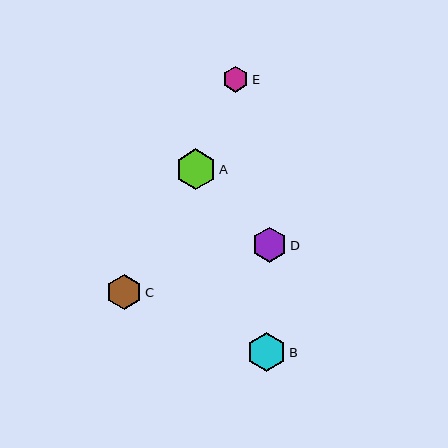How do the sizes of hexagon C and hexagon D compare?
Hexagon C and hexagon D are approximately the same size.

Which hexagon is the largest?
Hexagon A is the largest with a size of approximately 41 pixels.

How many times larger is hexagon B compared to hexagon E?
Hexagon B is approximately 1.5 times the size of hexagon E.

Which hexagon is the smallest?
Hexagon E is the smallest with a size of approximately 26 pixels.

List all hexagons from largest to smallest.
From largest to smallest: A, B, C, D, E.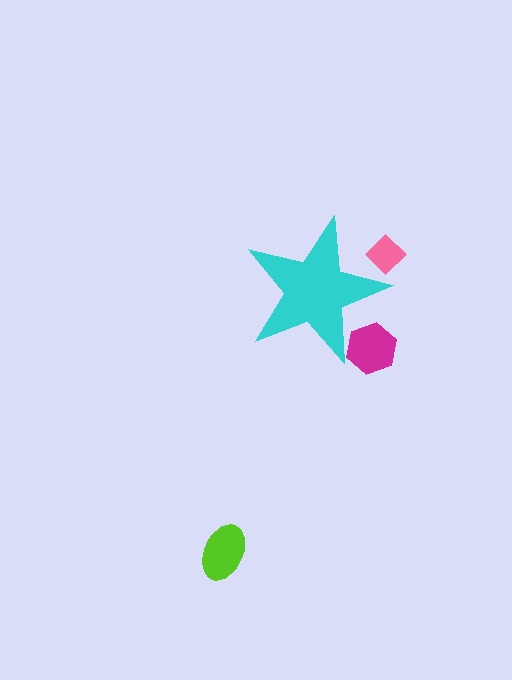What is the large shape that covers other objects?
A cyan star.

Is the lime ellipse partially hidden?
No, the lime ellipse is fully visible.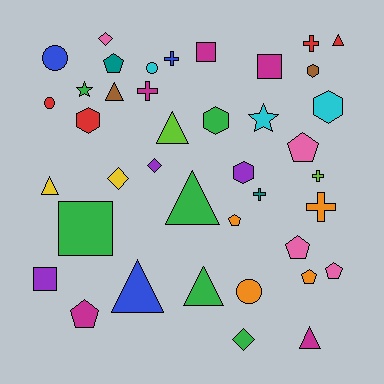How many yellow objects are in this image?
There are 2 yellow objects.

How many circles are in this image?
There are 4 circles.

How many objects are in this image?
There are 40 objects.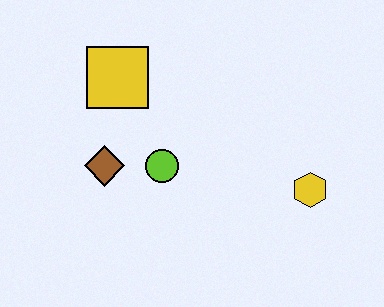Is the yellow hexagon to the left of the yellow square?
No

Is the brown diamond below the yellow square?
Yes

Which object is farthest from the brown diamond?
The yellow hexagon is farthest from the brown diamond.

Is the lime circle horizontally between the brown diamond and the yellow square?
No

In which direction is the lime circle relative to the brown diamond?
The lime circle is to the right of the brown diamond.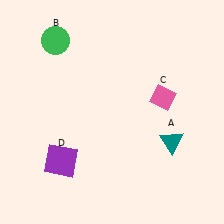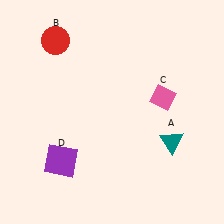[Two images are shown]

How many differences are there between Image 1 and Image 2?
There is 1 difference between the two images.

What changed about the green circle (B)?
In Image 1, B is green. In Image 2, it changed to red.